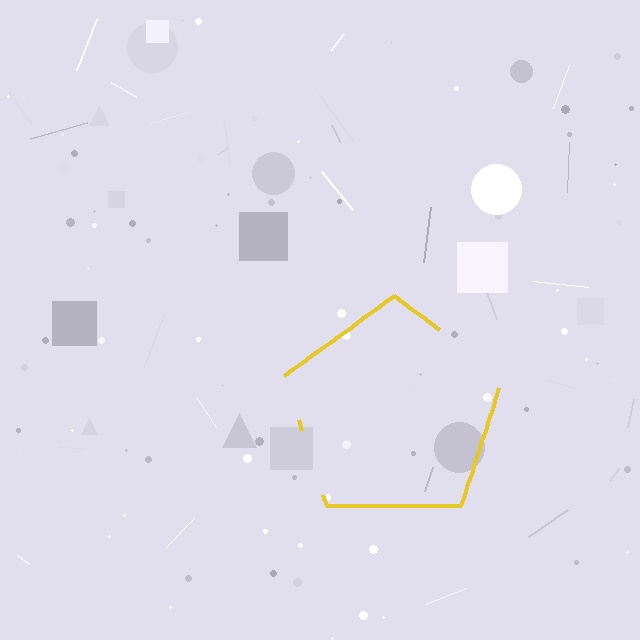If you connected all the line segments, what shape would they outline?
They would outline a pentagon.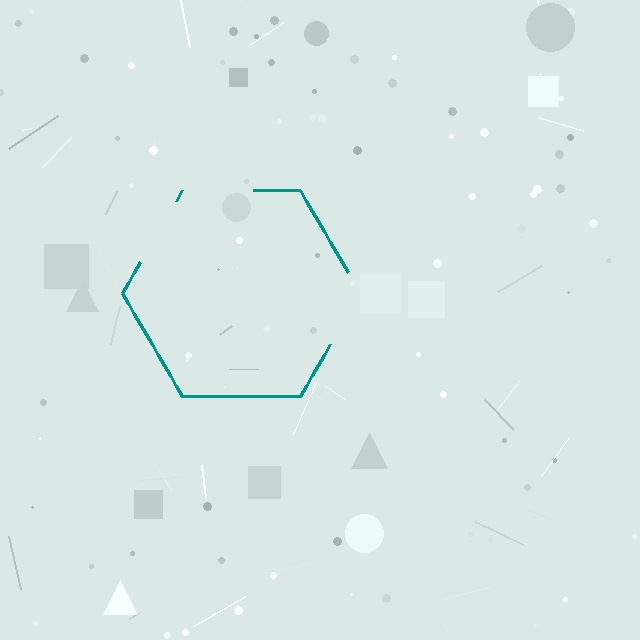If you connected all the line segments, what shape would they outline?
They would outline a hexagon.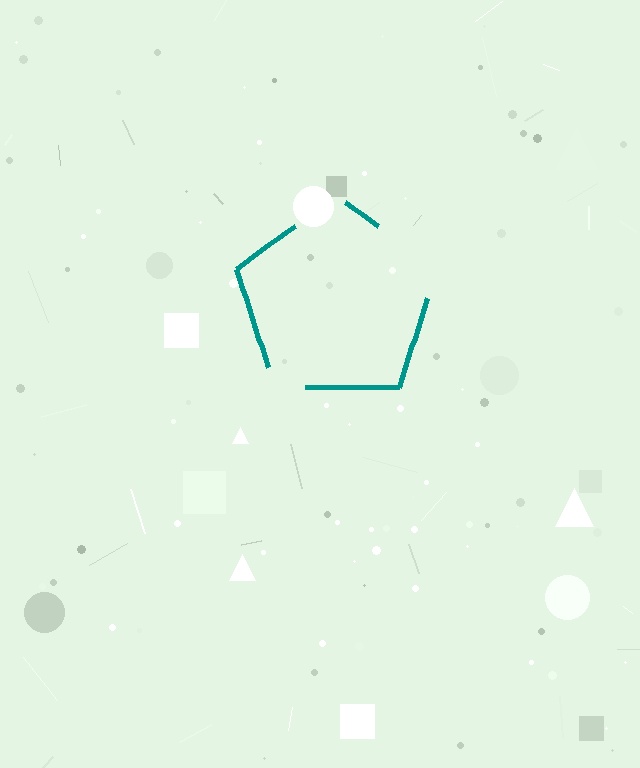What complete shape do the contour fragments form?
The contour fragments form a pentagon.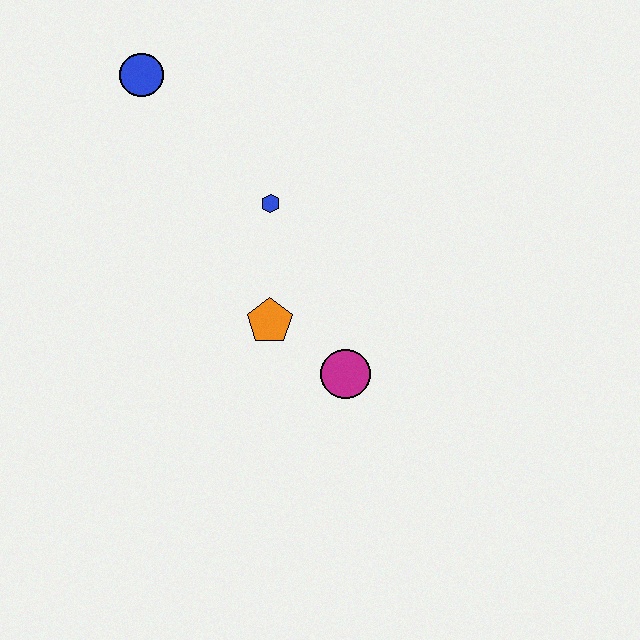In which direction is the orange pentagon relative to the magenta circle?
The orange pentagon is to the left of the magenta circle.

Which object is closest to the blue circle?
The blue hexagon is closest to the blue circle.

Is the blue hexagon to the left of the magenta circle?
Yes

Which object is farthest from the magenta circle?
The blue circle is farthest from the magenta circle.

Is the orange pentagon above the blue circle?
No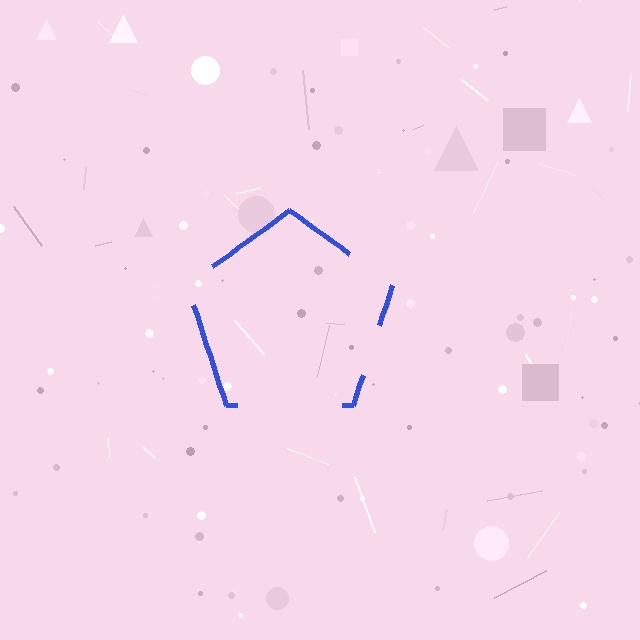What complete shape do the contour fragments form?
The contour fragments form a pentagon.